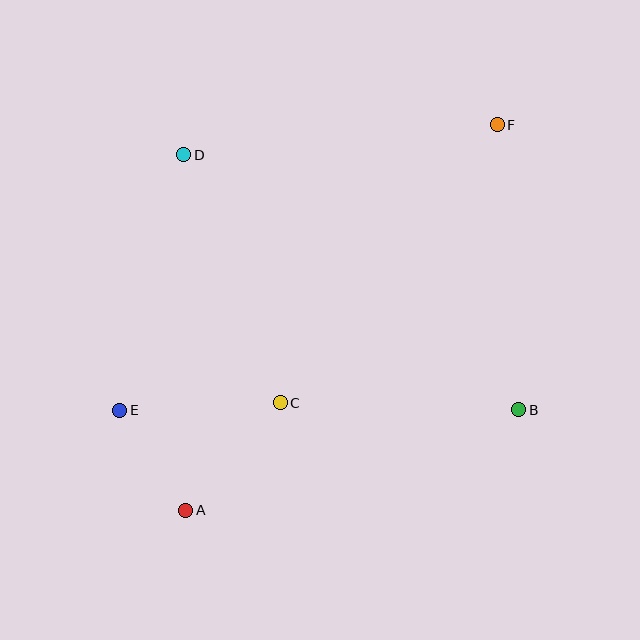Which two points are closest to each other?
Points A and E are closest to each other.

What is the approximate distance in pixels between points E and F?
The distance between E and F is approximately 473 pixels.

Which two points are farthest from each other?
Points A and F are farthest from each other.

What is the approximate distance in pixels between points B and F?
The distance between B and F is approximately 286 pixels.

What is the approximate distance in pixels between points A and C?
The distance between A and C is approximately 143 pixels.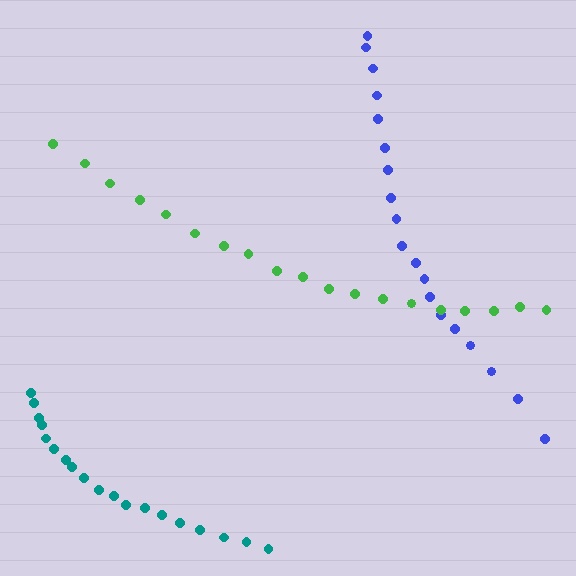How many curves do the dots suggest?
There are 3 distinct paths.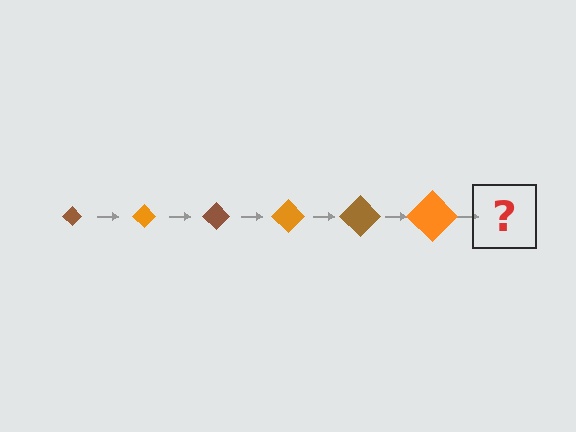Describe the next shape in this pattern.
It should be a brown diamond, larger than the previous one.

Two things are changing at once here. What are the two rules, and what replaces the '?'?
The two rules are that the diamond grows larger each step and the color cycles through brown and orange. The '?' should be a brown diamond, larger than the previous one.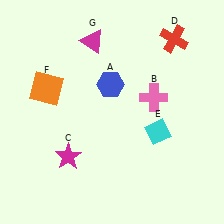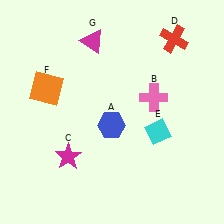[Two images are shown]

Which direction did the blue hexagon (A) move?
The blue hexagon (A) moved down.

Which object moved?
The blue hexagon (A) moved down.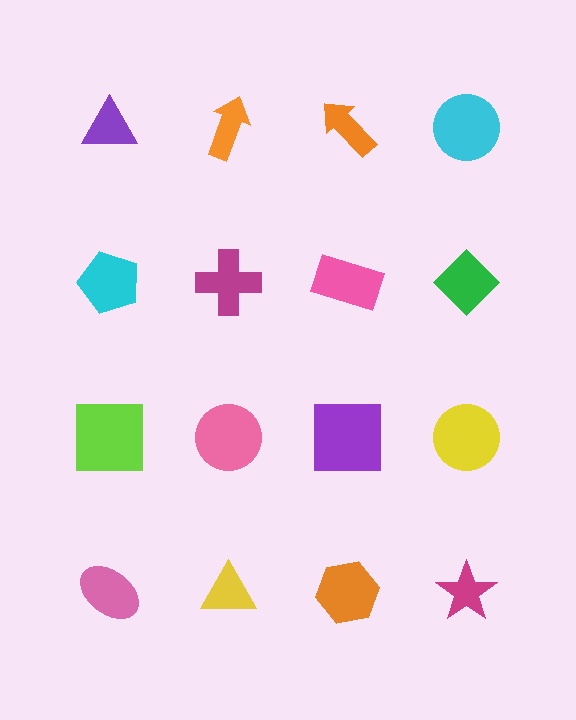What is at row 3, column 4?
A yellow circle.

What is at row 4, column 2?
A yellow triangle.